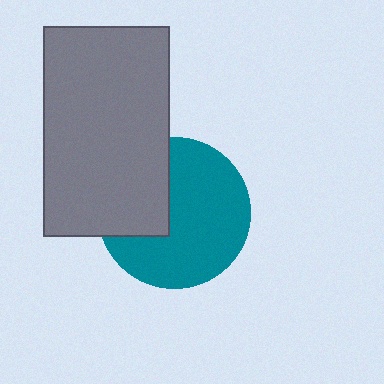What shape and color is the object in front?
The object in front is a gray rectangle.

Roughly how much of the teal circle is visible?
Most of it is visible (roughly 68%).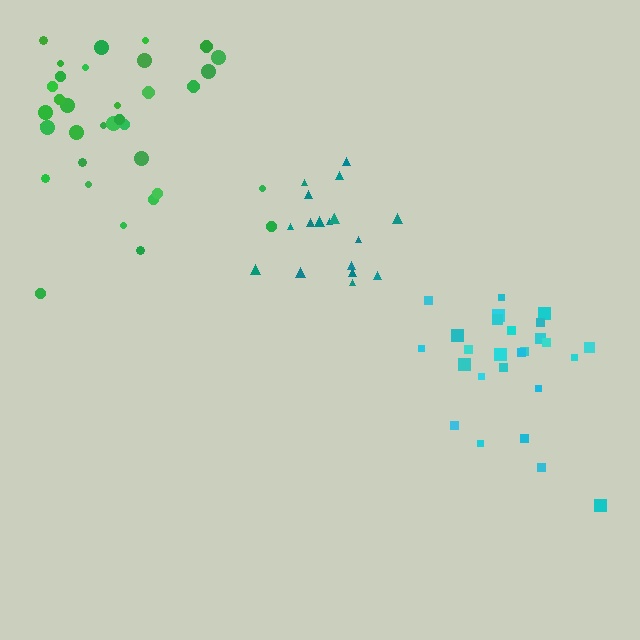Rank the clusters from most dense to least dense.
teal, green, cyan.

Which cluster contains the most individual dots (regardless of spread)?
Green (35).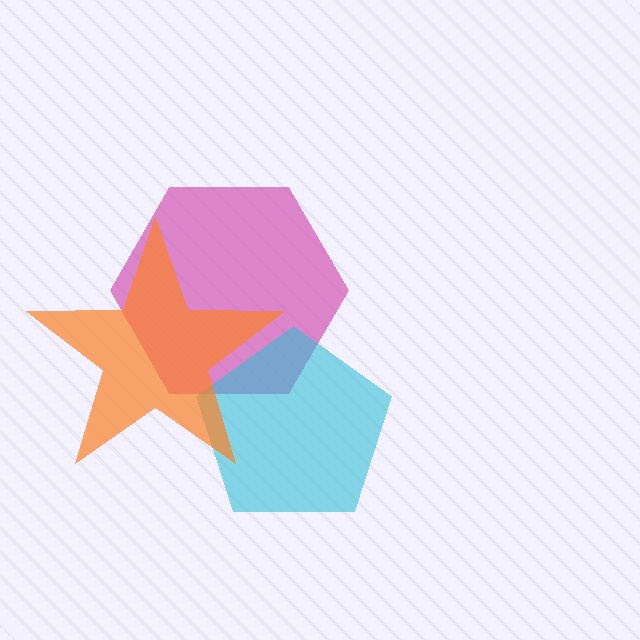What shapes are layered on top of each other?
The layered shapes are: a magenta hexagon, a cyan pentagon, an orange star.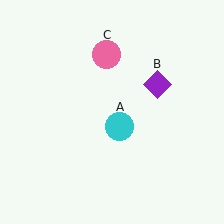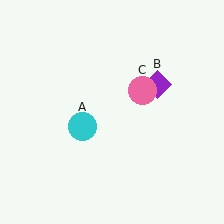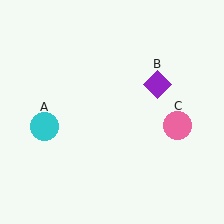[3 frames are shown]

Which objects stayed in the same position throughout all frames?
Purple diamond (object B) remained stationary.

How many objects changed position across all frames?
2 objects changed position: cyan circle (object A), pink circle (object C).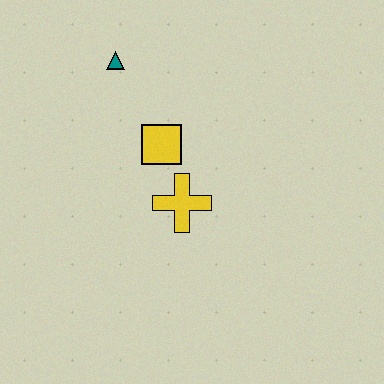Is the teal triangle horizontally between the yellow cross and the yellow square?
No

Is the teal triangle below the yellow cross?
No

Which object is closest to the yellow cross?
The yellow square is closest to the yellow cross.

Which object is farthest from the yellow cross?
The teal triangle is farthest from the yellow cross.